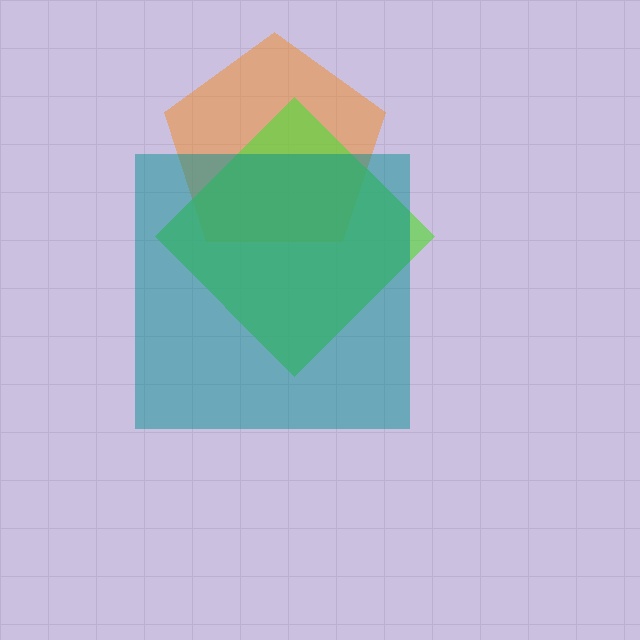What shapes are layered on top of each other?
The layered shapes are: an orange pentagon, a lime diamond, a teal square.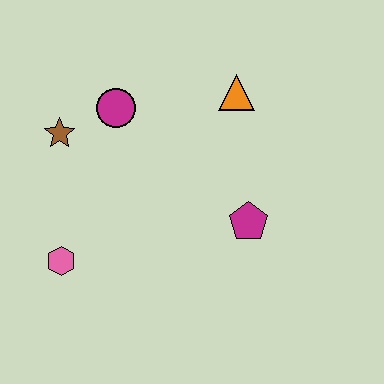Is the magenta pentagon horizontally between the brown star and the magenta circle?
No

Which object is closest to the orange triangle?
The magenta circle is closest to the orange triangle.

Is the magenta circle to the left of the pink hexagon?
No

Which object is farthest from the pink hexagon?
The orange triangle is farthest from the pink hexagon.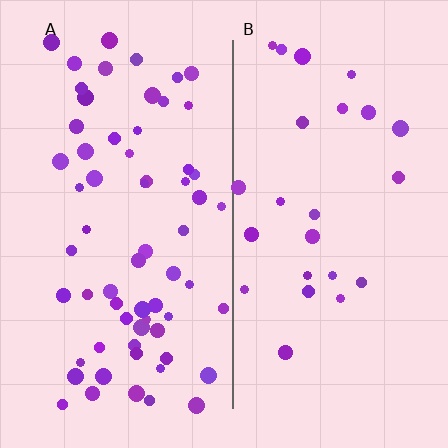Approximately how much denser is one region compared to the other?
Approximately 2.6× — region A over region B.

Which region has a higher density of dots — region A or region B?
A (the left).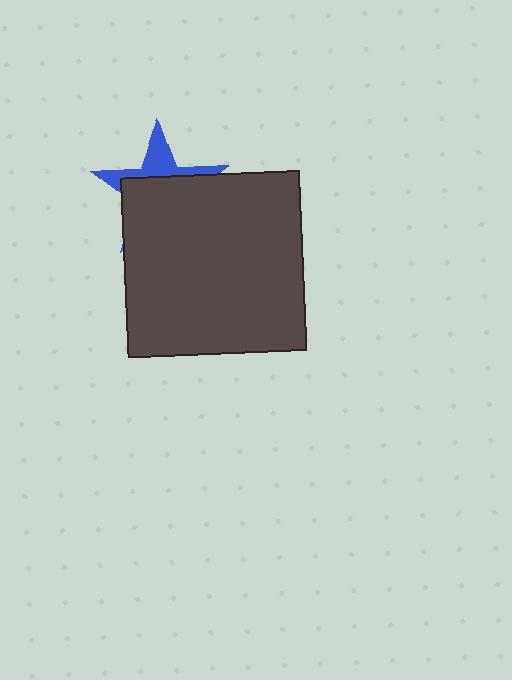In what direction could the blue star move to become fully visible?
The blue star could move up. That would shift it out from behind the dark gray square entirely.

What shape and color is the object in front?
The object in front is a dark gray square.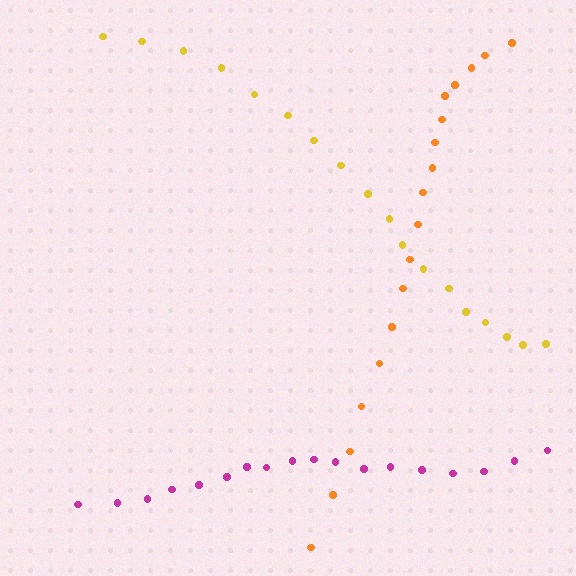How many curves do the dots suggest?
There are 3 distinct paths.